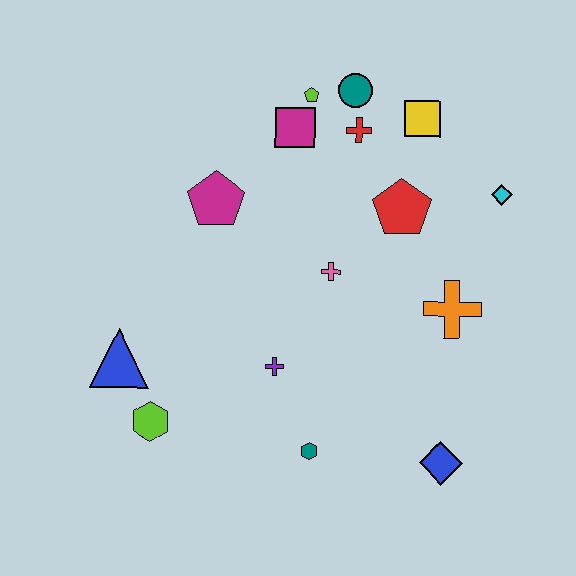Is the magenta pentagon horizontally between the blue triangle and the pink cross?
Yes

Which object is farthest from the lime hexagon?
The cyan diamond is farthest from the lime hexagon.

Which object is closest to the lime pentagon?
The magenta square is closest to the lime pentagon.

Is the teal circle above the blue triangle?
Yes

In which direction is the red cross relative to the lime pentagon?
The red cross is to the right of the lime pentagon.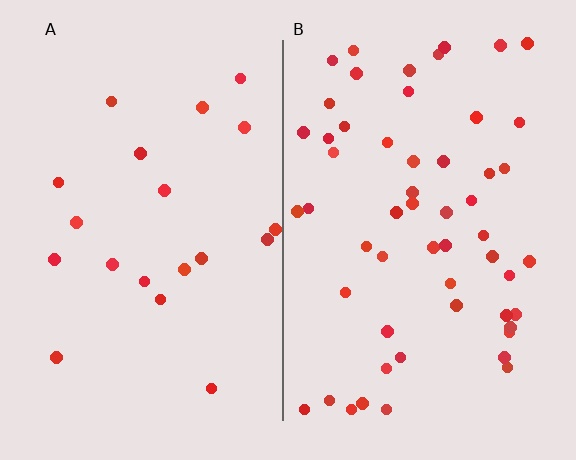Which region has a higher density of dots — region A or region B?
B (the right).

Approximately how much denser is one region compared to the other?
Approximately 2.8× — region B over region A.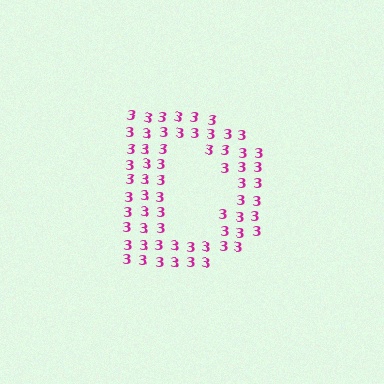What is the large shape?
The large shape is the letter D.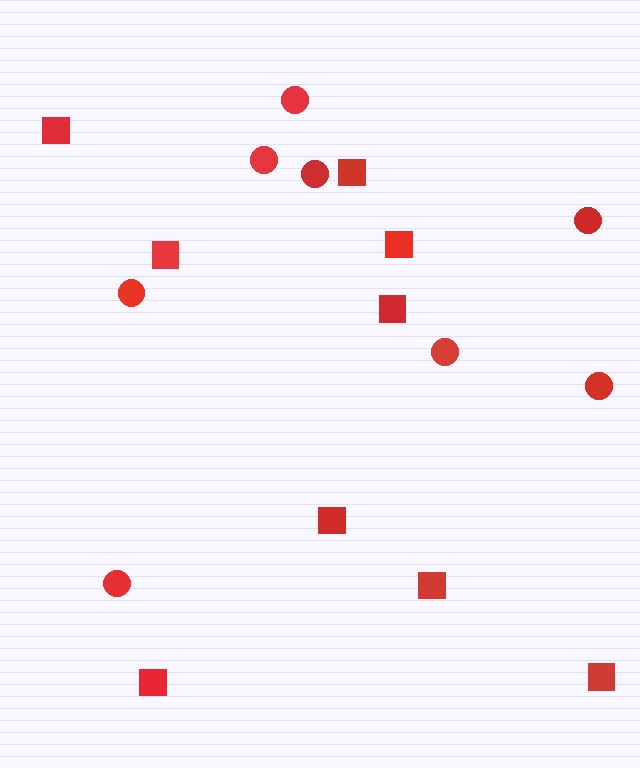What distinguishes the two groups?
There are 2 groups: one group of circles (8) and one group of squares (9).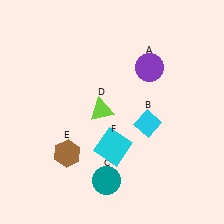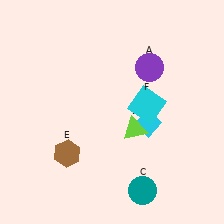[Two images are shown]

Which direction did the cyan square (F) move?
The cyan square (F) moved up.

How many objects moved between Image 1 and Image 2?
3 objects moved between the two images.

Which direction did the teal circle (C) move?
The teal circle (C) moved right.